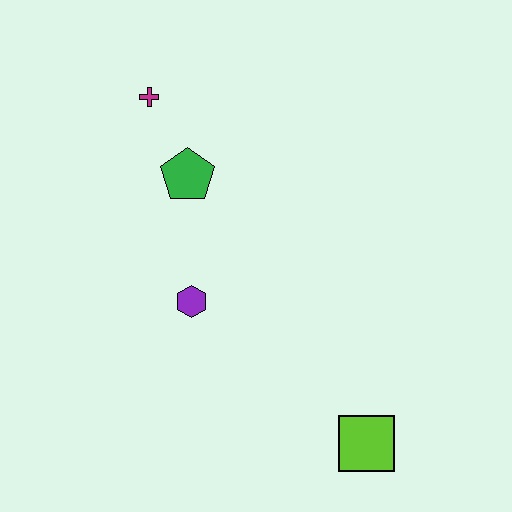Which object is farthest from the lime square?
The magenta cross is farthest from the lime square.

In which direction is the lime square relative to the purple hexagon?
The lime square is to the right of the purple hexagon.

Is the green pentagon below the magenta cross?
Yes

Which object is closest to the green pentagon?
The magenta cross is closest to the green pentagon.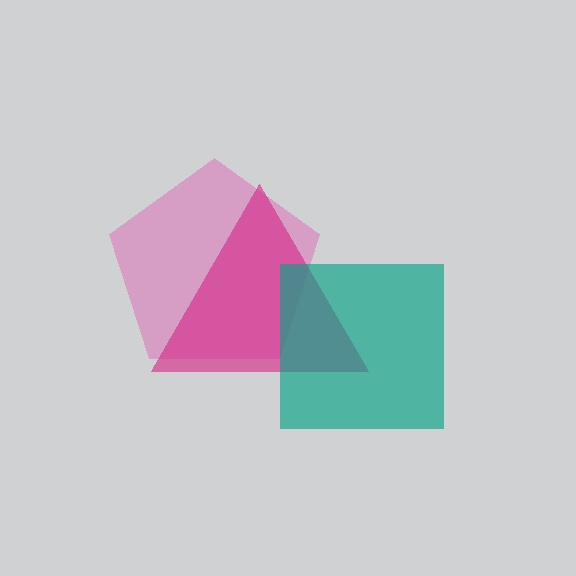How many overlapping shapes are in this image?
There are 3 overlapping shapes in the image.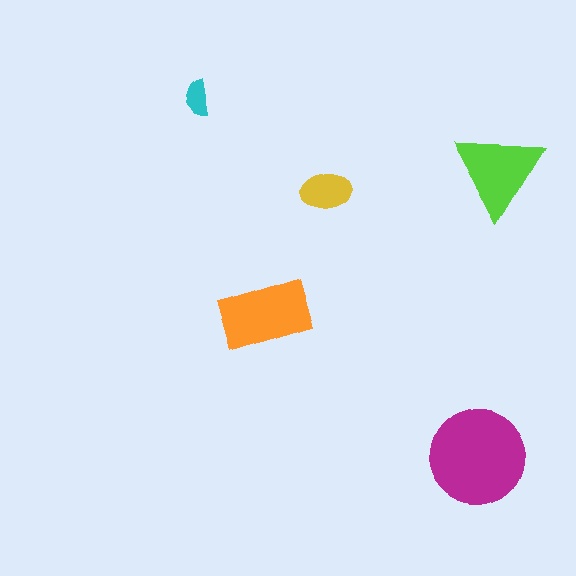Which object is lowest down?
The magenta circle is bottommost.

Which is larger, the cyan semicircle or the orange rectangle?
The orange rectangle.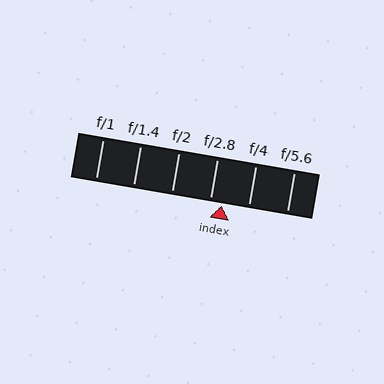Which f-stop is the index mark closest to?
The index mark is closest to f/2.8.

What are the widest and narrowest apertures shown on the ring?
The widest aperture shown is f/1 and the narrowest is f/5.6.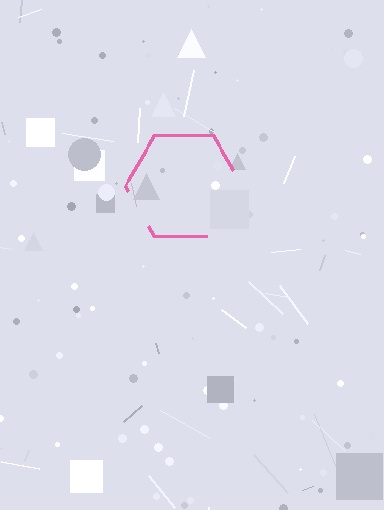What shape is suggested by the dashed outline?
The dashed outline suggests a hexagon.